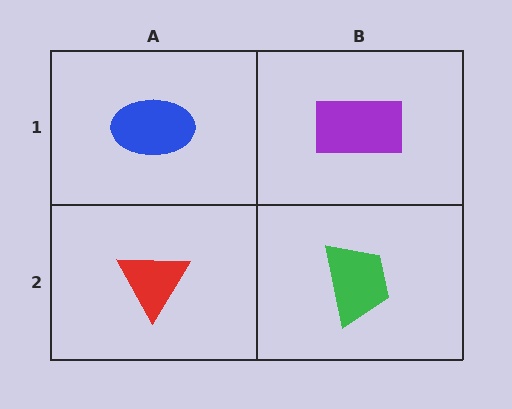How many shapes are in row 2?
2 shapes.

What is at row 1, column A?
A blue ellipse.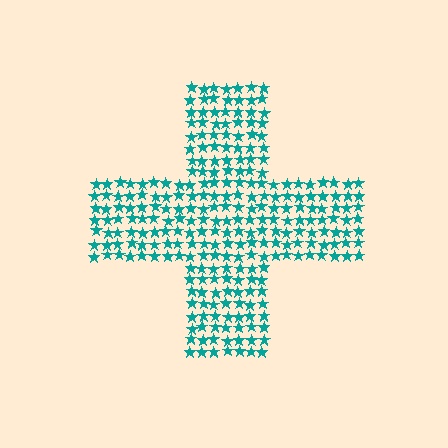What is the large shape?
The large shape is a cross.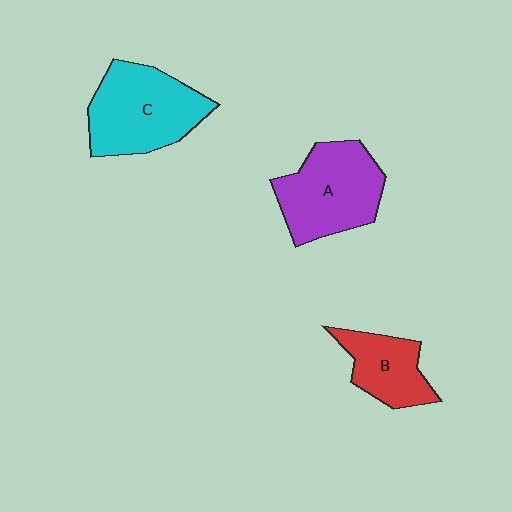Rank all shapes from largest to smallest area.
From largest to smallest: C (cyan), A (purple), B (red).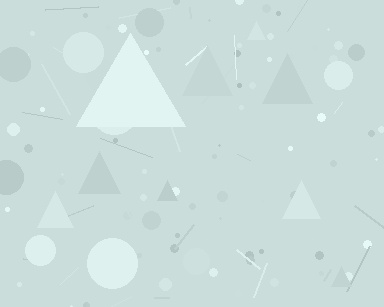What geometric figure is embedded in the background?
A triangle is embedded in the background.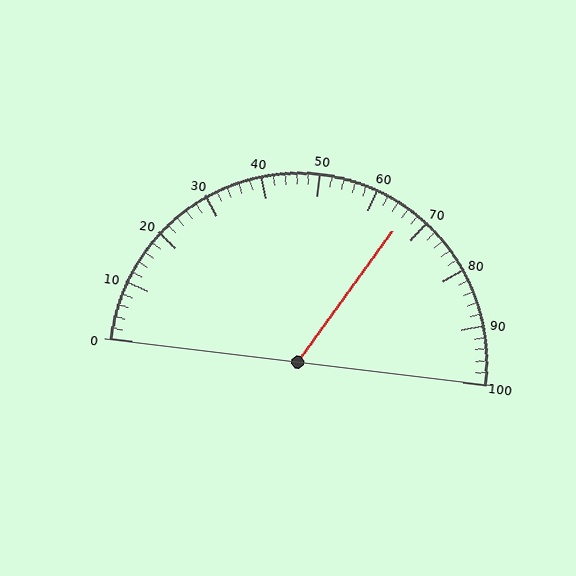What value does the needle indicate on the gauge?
The needle indicates approximately 66.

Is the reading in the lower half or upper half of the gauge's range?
The reading is in the upper half of the range (0 to 100).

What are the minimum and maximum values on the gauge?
The gauge ranges from 0 to 100.